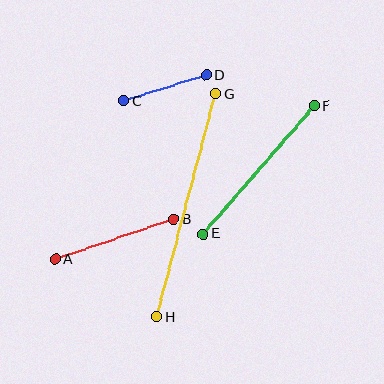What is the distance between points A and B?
The distance is approximately 125 pixels.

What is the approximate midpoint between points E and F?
The midpoint is at approximately (259, 170) pixels.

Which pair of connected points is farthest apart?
Points G and H are farthest apart.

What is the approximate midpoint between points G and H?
The midpoint is at approximately (186, 205) pixels.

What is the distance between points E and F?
The distance is approximately 170 pixels.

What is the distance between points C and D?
The distance is approximately 87 pixels.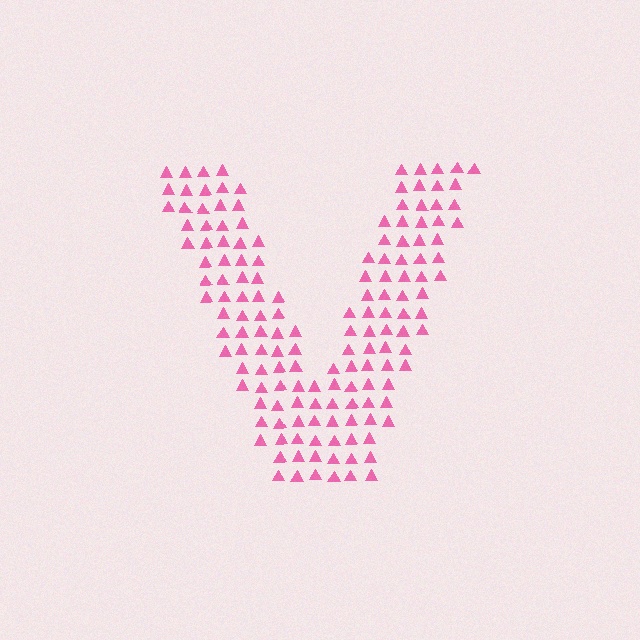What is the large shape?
The large shape is the letter V.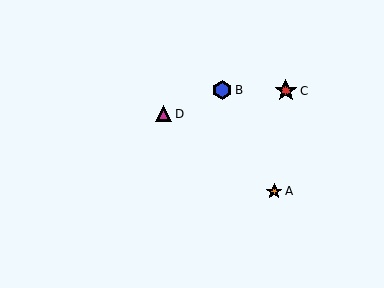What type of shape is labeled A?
Shape A is an orange star.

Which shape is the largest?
The red star (labeled C) is the largest.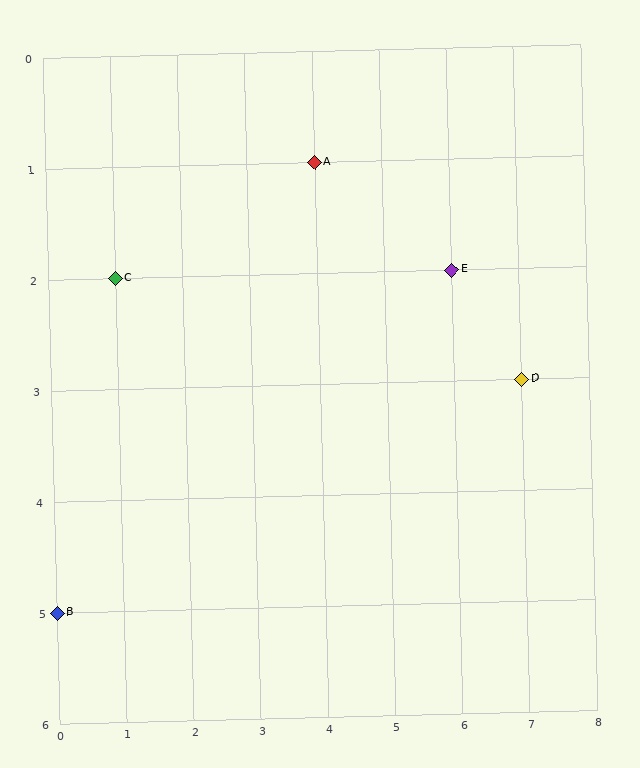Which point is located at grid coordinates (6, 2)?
Point E is at (6, 2).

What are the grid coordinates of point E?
Point E is at grid coordinates (6, 2).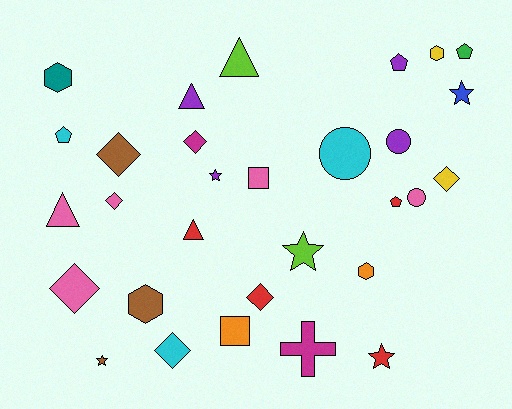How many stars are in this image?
There are 5 stars.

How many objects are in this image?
There are 30 objects.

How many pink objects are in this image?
There are 5 pink objects.